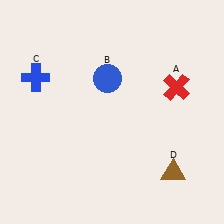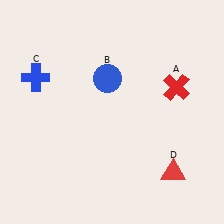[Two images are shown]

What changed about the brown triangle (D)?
In Image 1, D is brown. In Image 2, it changed to red.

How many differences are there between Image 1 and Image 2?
There is 1 difference between the two images.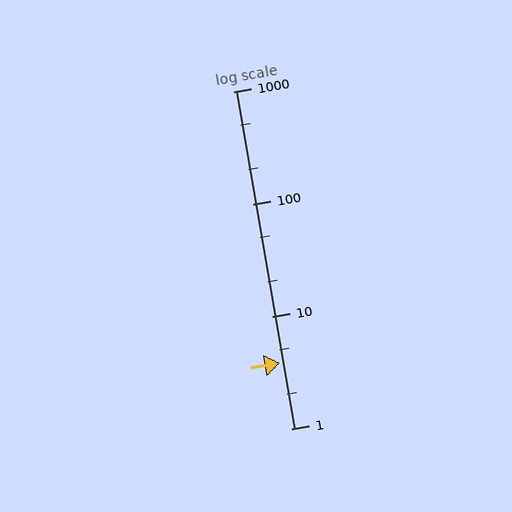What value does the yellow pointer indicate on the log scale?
The pointer indicates approximately 3.8.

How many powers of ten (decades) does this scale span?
The scale spans 3 decades, from 1 to 1000.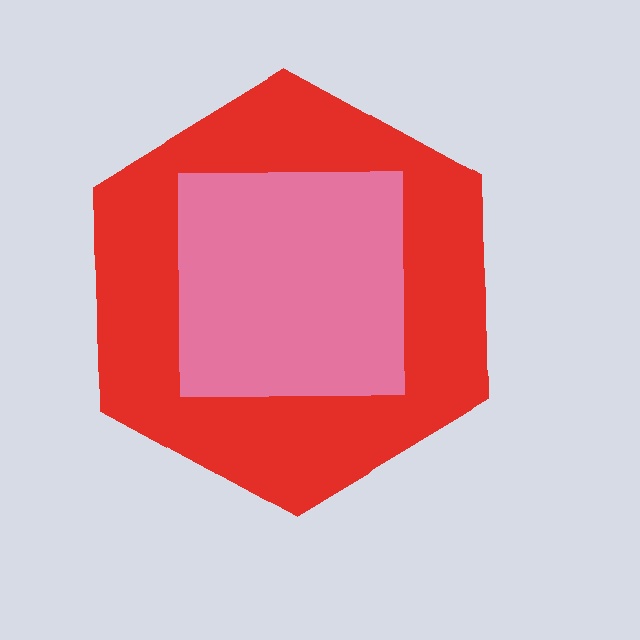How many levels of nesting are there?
2.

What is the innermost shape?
The pink square.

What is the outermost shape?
The red hexagon.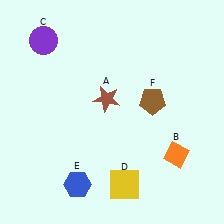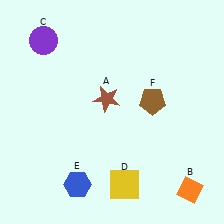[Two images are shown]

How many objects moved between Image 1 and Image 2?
1 object moved between the two images.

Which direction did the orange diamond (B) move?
The orange diamond (B) moved down.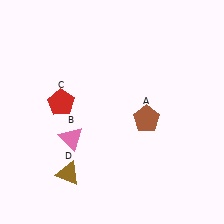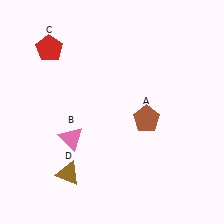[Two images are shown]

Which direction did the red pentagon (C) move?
The red pentagon (C) moved up.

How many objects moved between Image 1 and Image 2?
1 object moved between the two images.